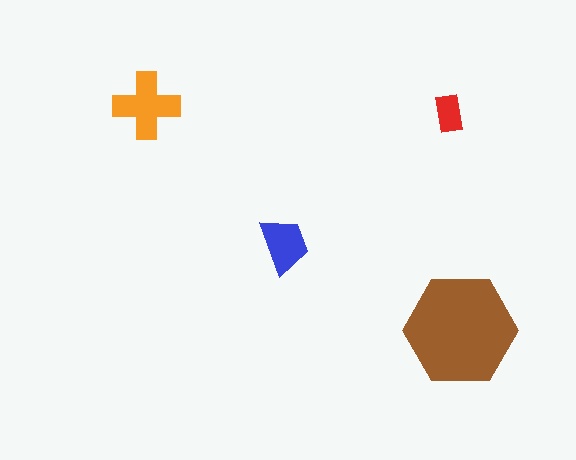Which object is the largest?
The brown hexagon.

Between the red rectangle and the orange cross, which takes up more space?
The orange cross.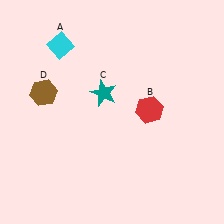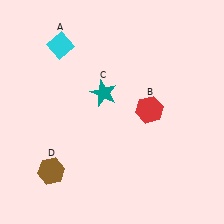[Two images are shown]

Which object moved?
The brown hexagon (D) moved down.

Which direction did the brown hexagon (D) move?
The brown hexagon (D) moved down.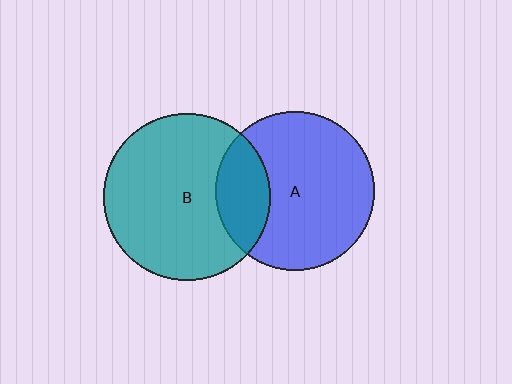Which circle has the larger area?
Circle B (teal).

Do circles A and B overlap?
Yes.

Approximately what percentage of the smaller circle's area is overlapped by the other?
Approximately 25%.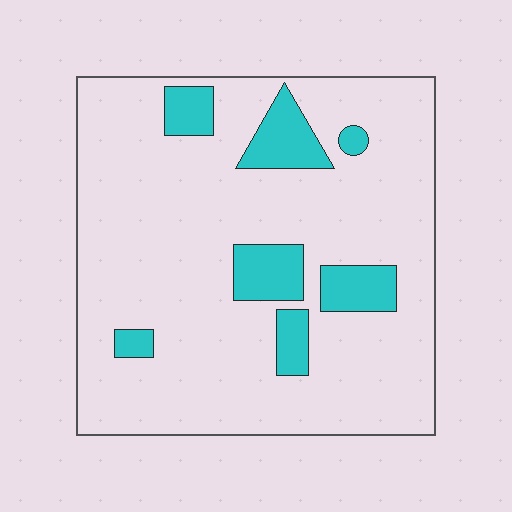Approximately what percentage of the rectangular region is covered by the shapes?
Approximately 15%.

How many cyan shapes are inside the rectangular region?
7.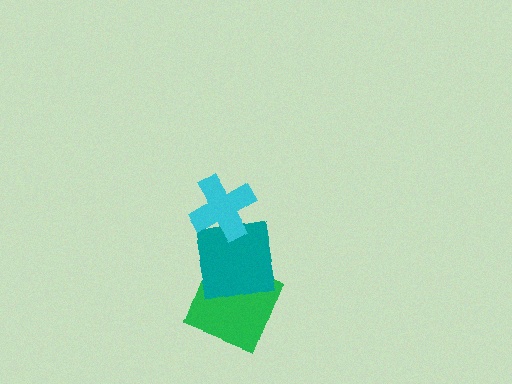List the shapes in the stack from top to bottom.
From top to bottom: the cyan cross, the teal square, the green square.